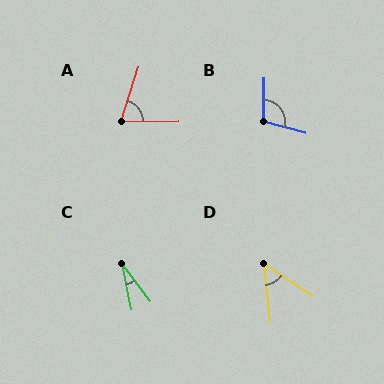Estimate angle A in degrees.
Approximately 71 degrees.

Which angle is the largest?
B, at approximately 104 degrees.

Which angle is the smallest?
C, at approximately 26 degrees.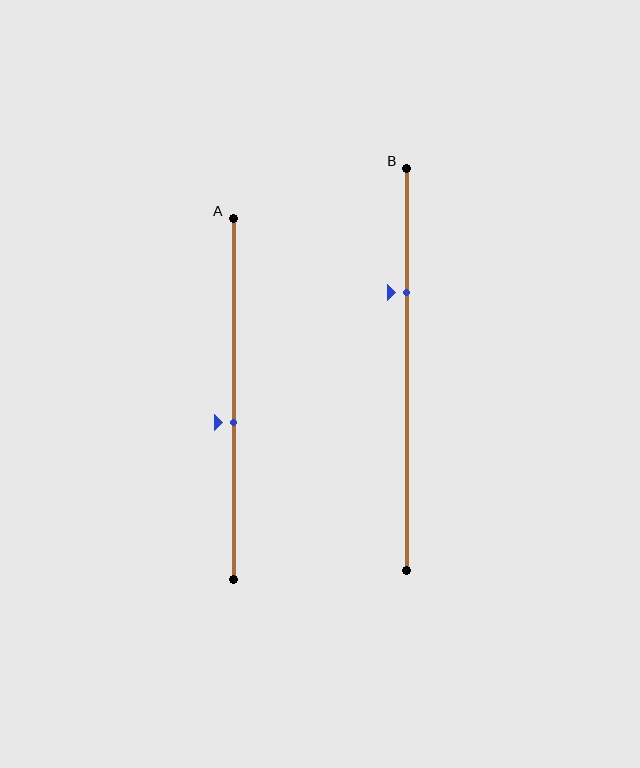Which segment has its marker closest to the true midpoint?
Segment A has its marker closest to the true midpoint.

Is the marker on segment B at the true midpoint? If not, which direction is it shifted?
No, the marker on segment B is shifted upward by about 19% of the segment length.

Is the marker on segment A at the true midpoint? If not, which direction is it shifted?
No, the marker on segment A is shifted downward by about 6% of the segment length.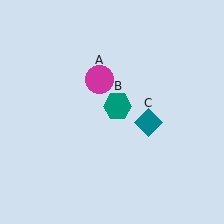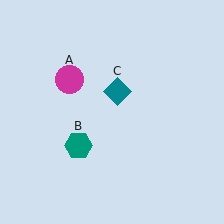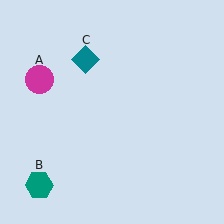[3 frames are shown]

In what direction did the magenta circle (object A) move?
The magenta circle (object A) moved left.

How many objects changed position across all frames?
3 objects changed position: magenta circle (object A), teal hexagon (object B), teal diamond (object C).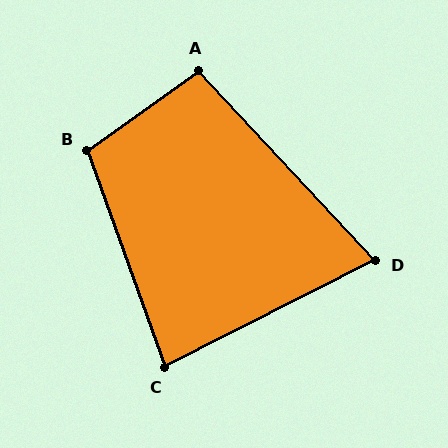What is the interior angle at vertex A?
Approximately 97 degrees (obtuse).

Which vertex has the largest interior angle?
B, at approximately 106 degrees.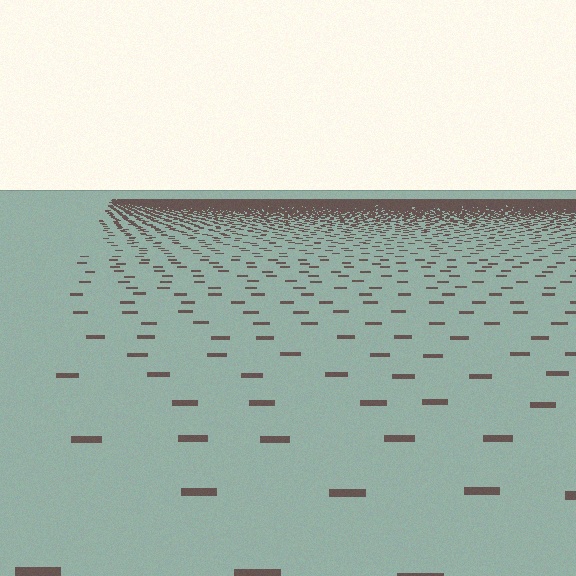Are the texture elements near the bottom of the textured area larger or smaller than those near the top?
Larger. Near the bottom, elements are closer to the viewer and appear at a bigger on-screen size.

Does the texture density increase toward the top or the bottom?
Density increases toward the top.